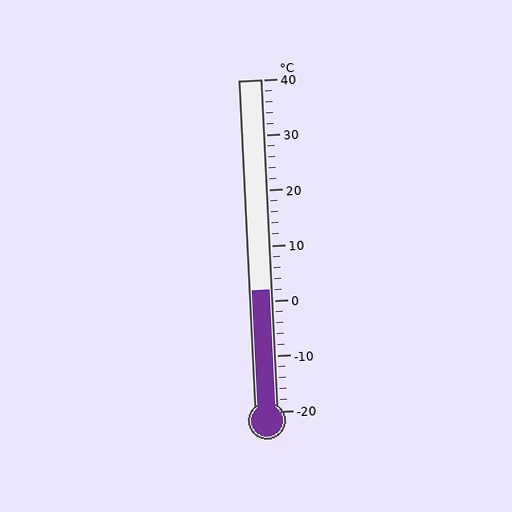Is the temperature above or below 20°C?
The temperature is below 20°C.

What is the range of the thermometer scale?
The thermometer scale ranges from -20°C to 40°C.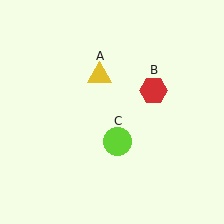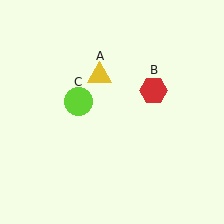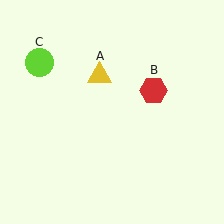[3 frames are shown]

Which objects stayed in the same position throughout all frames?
Yellow triangle (object A) and red hexagon (object B) remained stationary.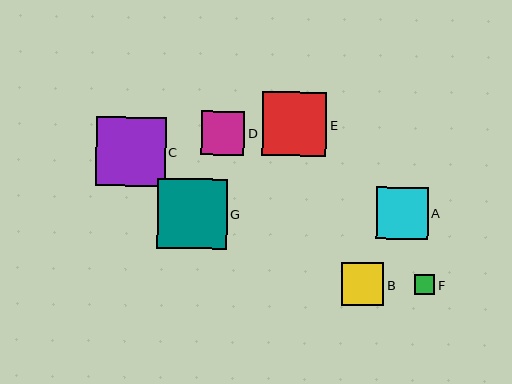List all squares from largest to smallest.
From largest to smallest: C, G, E, A, D, B, F.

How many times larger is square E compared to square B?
Square E is approximately 1.5 times the size of square B.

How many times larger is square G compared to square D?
Square G is approximately 1.6 times the size of square D.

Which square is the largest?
Square C is the largest with a size of approximately 70 pixels.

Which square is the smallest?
Square F is the smallest with a size of approximately 20 pixels.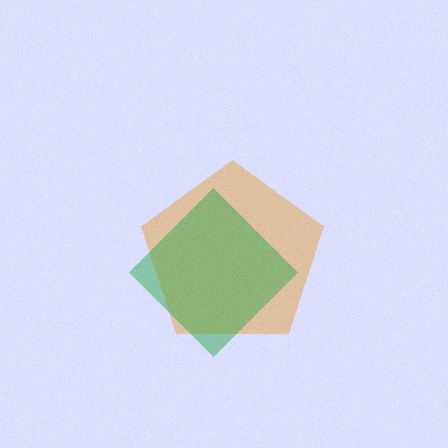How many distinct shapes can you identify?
There are 2 distinct shapes: an orange pentagon, a green diamond.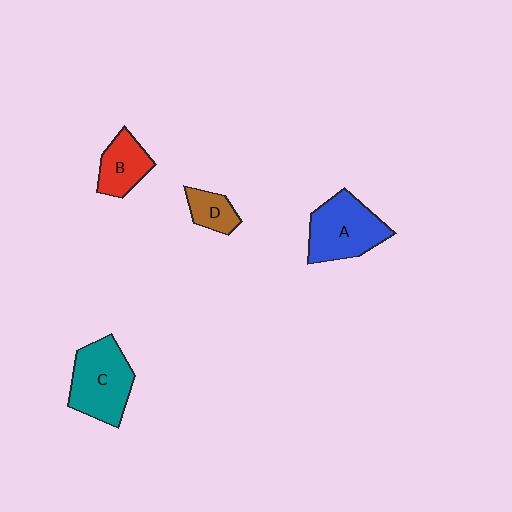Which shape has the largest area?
Shape C (teal).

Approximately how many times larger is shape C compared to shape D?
Approximately 2.5 times.